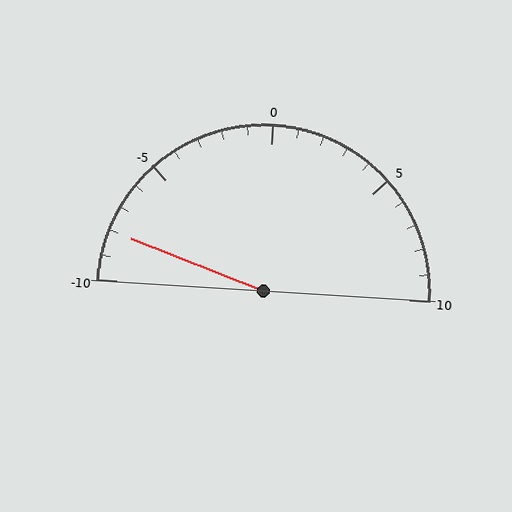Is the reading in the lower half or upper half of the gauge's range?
The reading is in the lower half of the range (-10 to 10).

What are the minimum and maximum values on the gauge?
The gauge ranges from -10 to 10.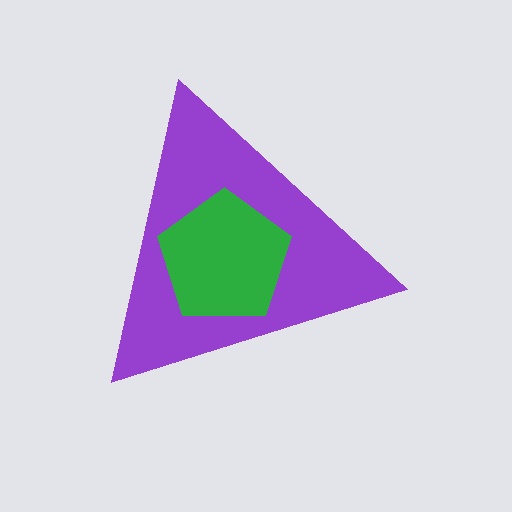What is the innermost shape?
The green pentagon.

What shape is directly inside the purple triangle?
The green pentagon.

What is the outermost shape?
The purple triangle.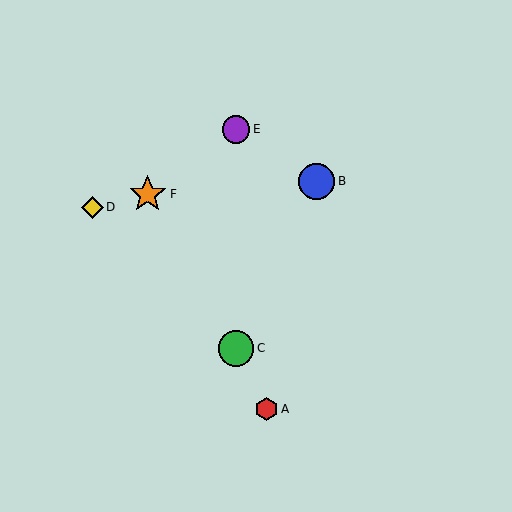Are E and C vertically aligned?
Yes, both are at x≈236.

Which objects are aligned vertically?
Objects C, E are aligned vertically.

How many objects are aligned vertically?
2 objects (C, E) are aligned vertically.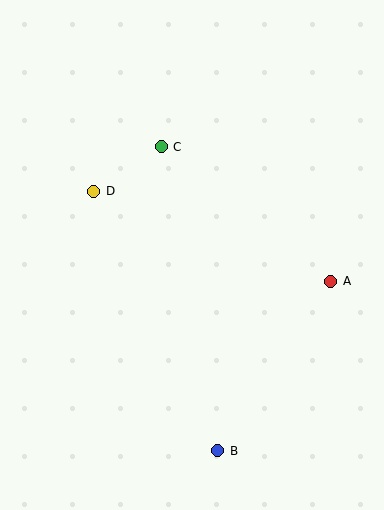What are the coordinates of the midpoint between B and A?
The midpoint between B and A is at (274, 366).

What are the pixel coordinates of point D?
Point D is at (94, 191).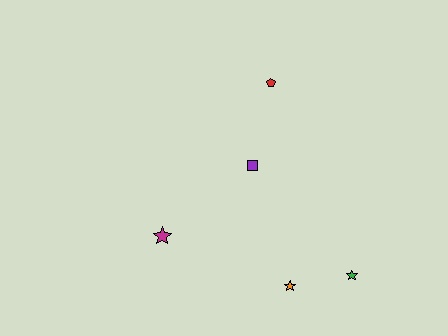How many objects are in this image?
There are 5 objects.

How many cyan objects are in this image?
There are no cyan objects.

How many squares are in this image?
There is 1 square.